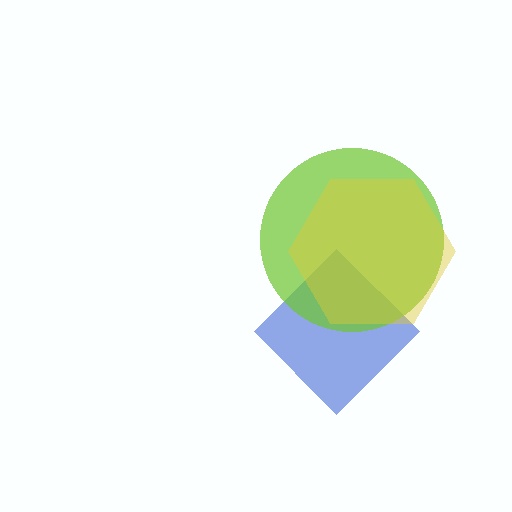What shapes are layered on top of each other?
The layered shapes are: a blue diamond, a lime circle, a yellow hexagon.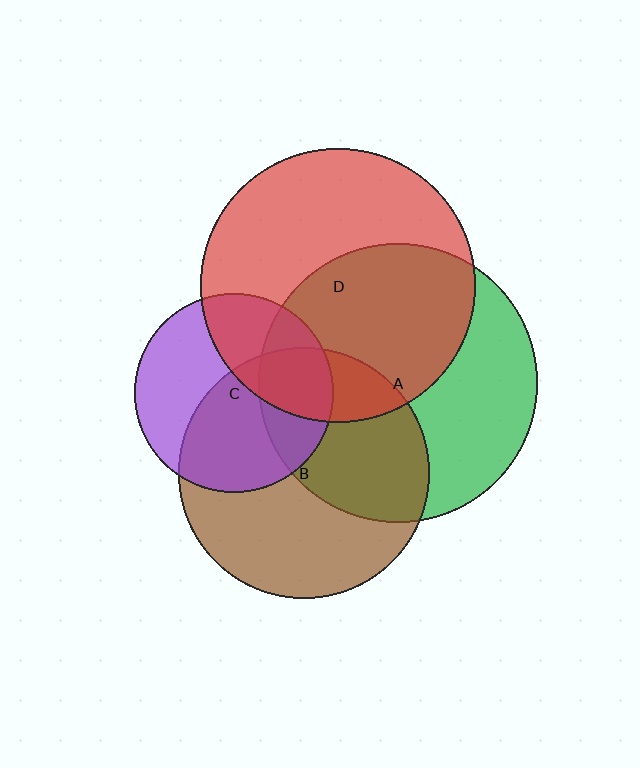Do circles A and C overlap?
Yes.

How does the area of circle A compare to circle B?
Approximately 1.2 times.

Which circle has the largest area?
Circle A (green).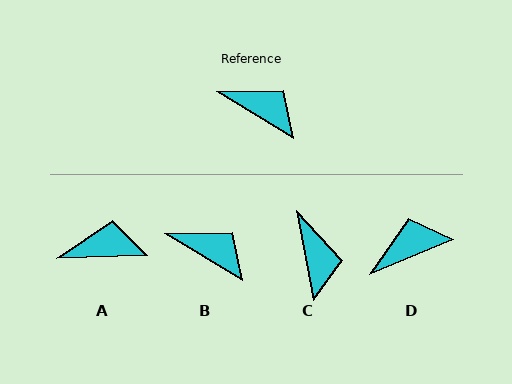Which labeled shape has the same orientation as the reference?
B.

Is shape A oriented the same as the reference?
No, it is off by about 33 degrees.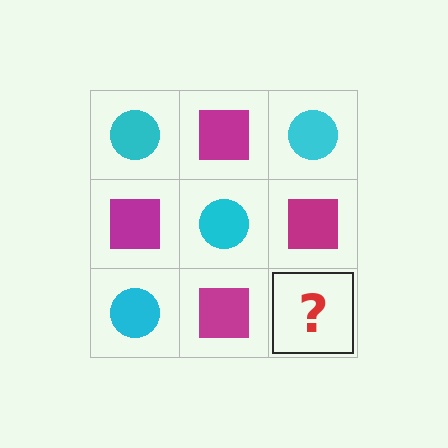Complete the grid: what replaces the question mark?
The question mark should be replaced with a cyan circle.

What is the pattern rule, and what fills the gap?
The rule is that it alternates cyan circle and magenta square in a checkerboard pattern. The gap should be filled with a cyan circle.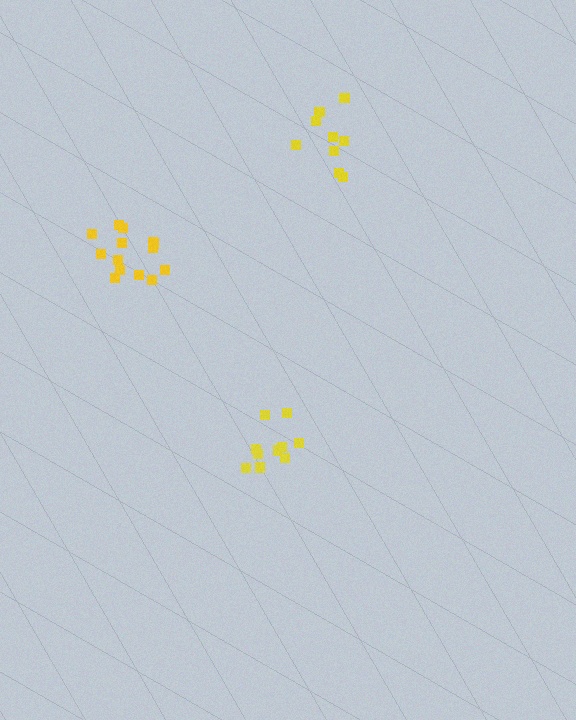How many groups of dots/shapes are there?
There are 3 groups.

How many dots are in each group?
Group 1: 10 dots, Group 2: 14 dots, Group 3: 9 dots (33 total).